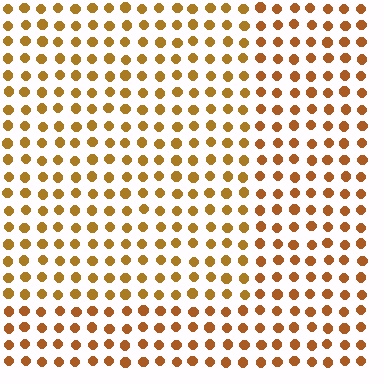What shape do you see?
I see a rectangle.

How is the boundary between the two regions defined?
The boundary is defined purely by a slight shift in hue (about 15 degrees). Spacing, size, and orientation are identical on both sides.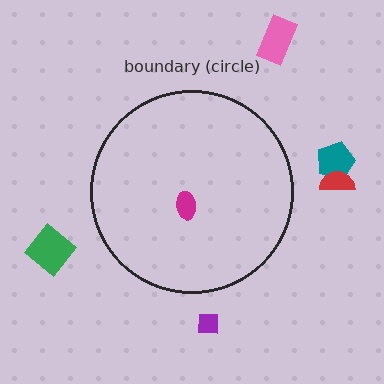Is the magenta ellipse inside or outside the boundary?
Inside.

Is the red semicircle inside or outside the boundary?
Outside.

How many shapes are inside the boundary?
1 inside, 5 outside.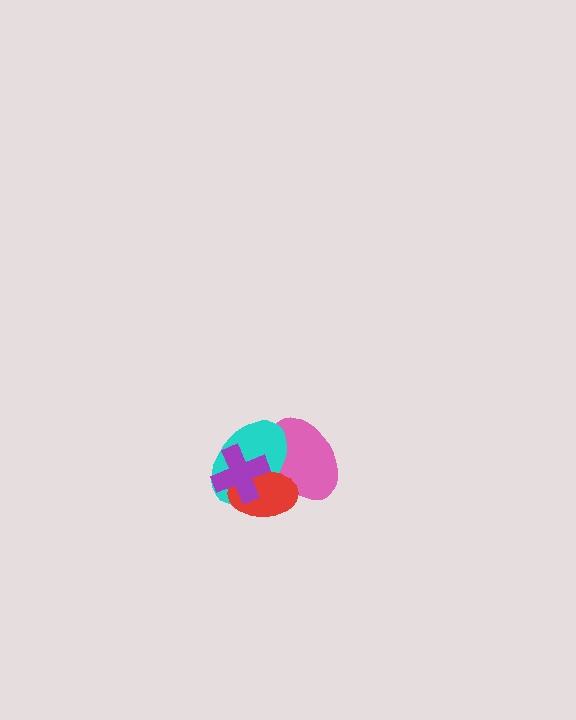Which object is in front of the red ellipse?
The purple cross is in front of the red ellipse.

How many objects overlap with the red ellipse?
3 objects overlap with the red ellipse.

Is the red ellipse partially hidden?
Yes, it is partially covered by another shape.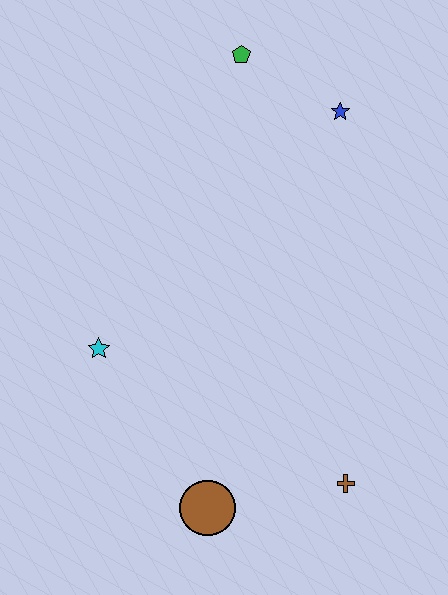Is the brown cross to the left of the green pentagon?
No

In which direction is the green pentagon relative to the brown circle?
The green pentagon is above the brown circle.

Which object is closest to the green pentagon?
The blue star is closest to the green pentagon.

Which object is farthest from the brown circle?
The green pentagon is farthest from the brown circle.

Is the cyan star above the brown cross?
Yes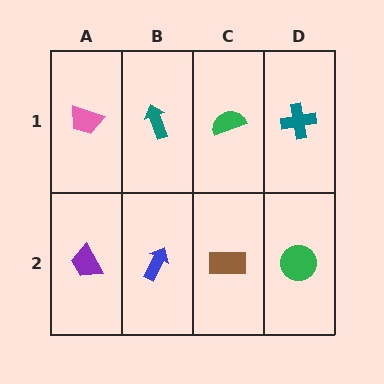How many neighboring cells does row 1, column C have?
3.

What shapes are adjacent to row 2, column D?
A teal cross (row 1, column D), a brown rectangle (row 2, column C).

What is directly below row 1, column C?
A brown rectangle.